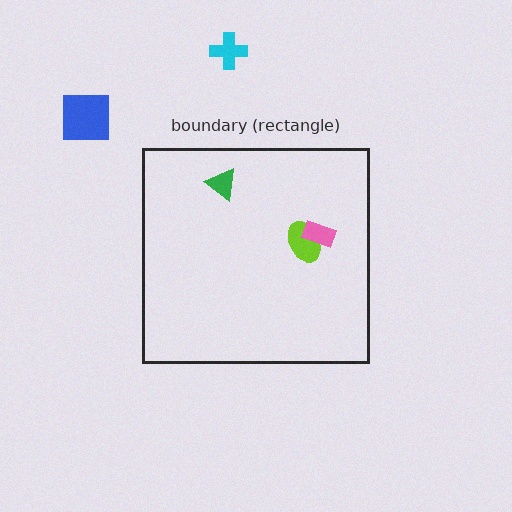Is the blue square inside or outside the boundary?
Outside.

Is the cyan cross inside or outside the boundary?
Outside.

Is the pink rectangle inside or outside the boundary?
Inside.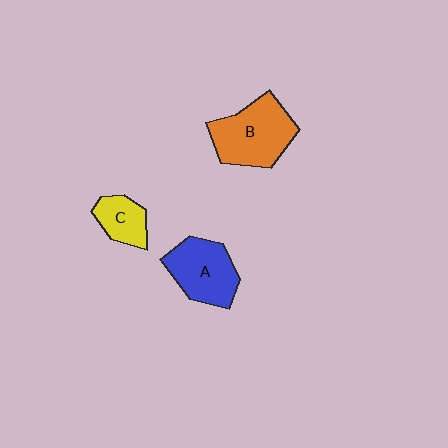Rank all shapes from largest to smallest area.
From largest to smallest: B (orange), A (blue), C (yellow).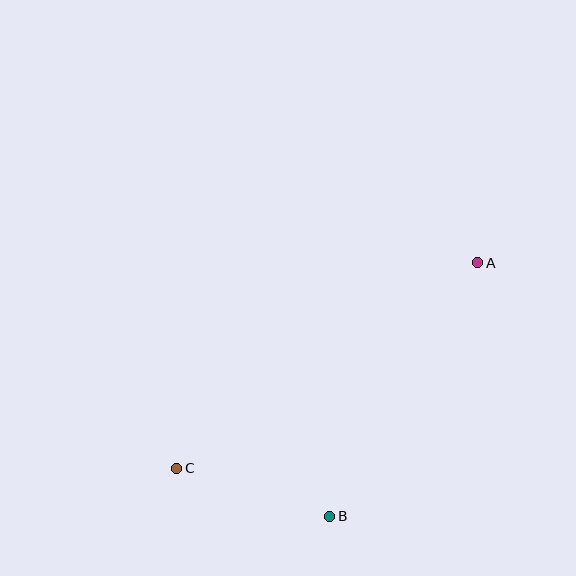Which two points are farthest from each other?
Points A and C are farthest from each other.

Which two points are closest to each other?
Points B and C are closest to each other.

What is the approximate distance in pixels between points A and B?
The distance between A and B is approximately 294 pixels.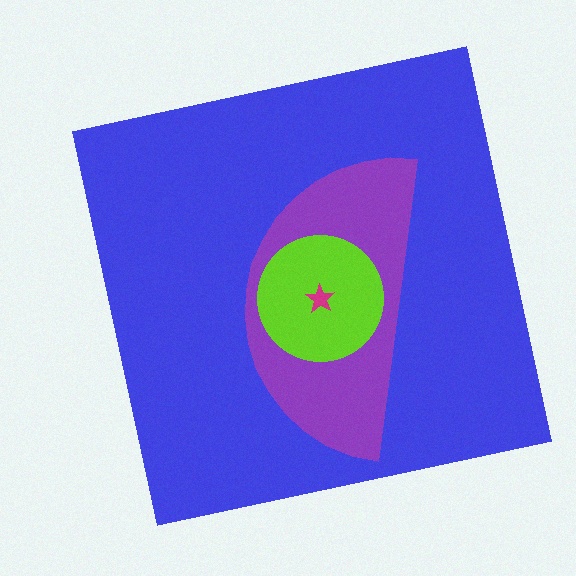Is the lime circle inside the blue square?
Yes.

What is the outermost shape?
The blue square.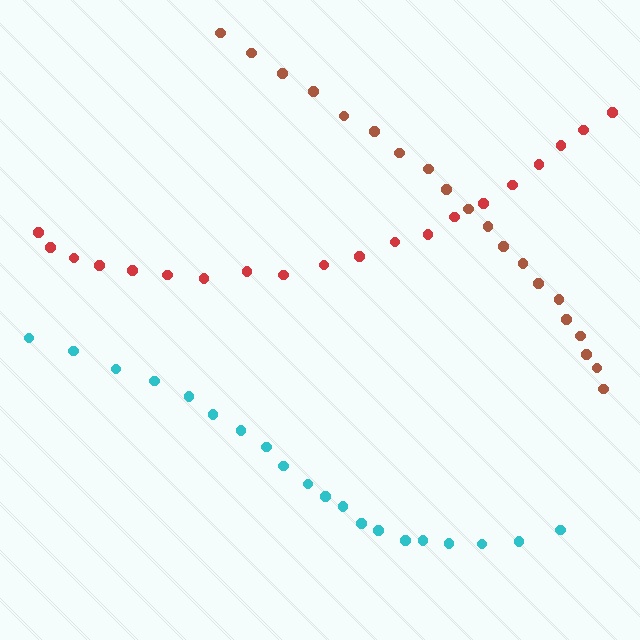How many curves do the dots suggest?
There are 3 distinct paths.